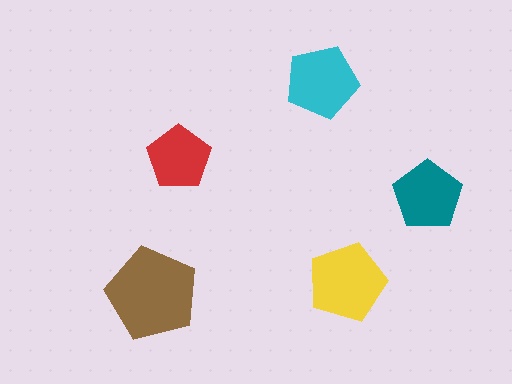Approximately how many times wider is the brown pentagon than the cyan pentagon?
About 1.5 times wider.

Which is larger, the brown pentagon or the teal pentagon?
The brown one.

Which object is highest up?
The cyan pentagon is topmost.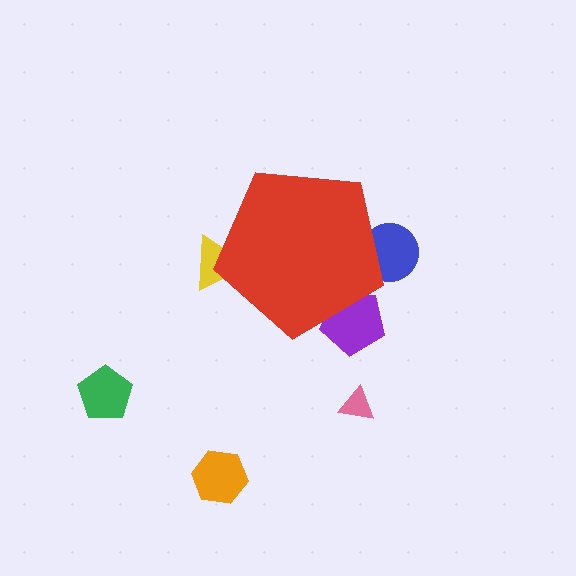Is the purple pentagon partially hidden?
Yes, the purple pentagon is partially hidden behind the red pentagon.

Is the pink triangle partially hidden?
No, the pink triangle is fully visible.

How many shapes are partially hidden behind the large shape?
3 shapes are partially hidden.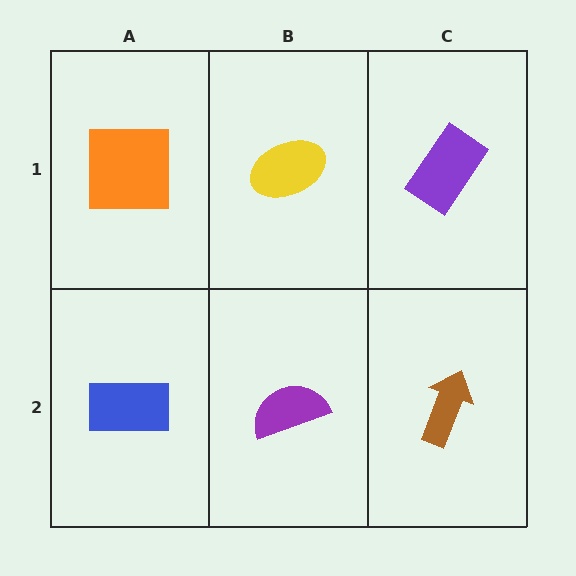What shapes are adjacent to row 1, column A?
A blue rectangle (row 2, column A), a yellow ellipse (row 1, column B).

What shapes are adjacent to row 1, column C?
A brown arrow (row 2, column C), a yellow ellipse (row 1, column B).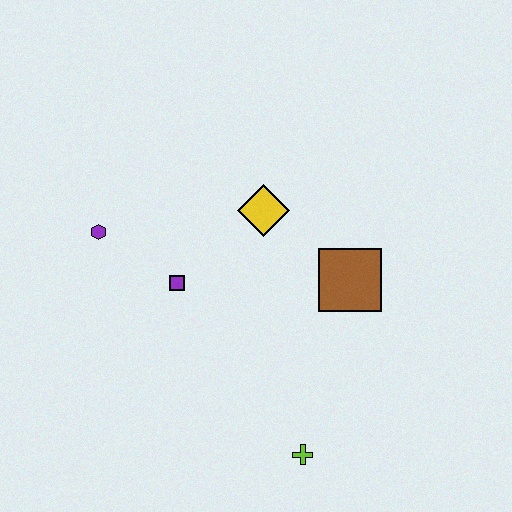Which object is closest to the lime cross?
The brown square is closest to the lime cross.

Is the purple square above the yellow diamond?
No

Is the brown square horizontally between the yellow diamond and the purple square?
No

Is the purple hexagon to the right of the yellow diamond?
No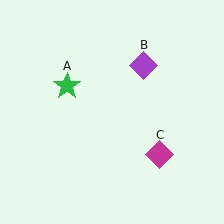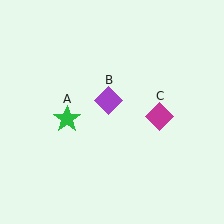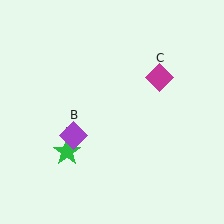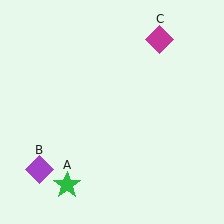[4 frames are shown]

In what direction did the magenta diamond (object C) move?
The magenta diamond (object C) moved up.